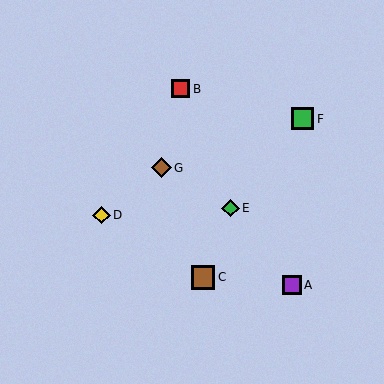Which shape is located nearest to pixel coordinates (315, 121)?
The green square (labeled F) at (303, 119) is nearest to that location.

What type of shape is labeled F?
Shape F is a green square.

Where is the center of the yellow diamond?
The center of the yellow diamond is at (101, 215).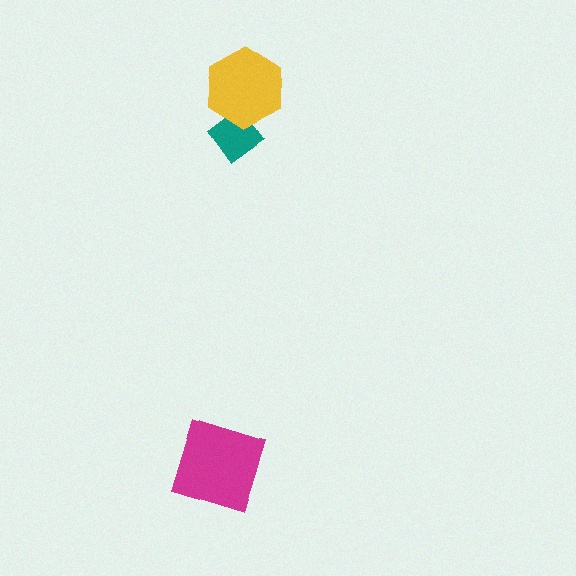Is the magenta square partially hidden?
No, no other shape covers it.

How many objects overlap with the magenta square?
0 objects overlap with the magenta square.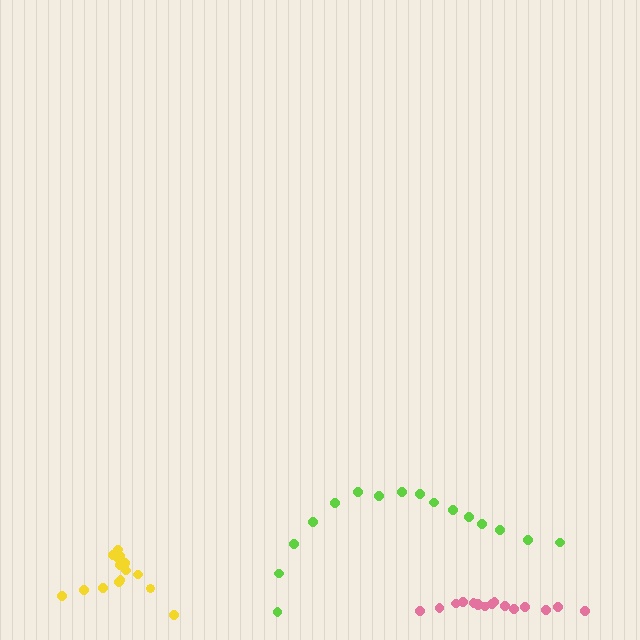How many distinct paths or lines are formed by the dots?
There are 3 distinct paths.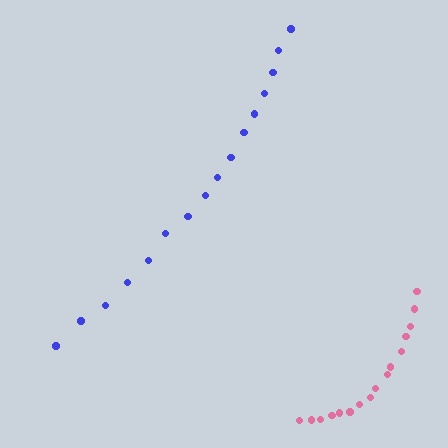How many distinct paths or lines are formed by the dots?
There are 2 distinct paths.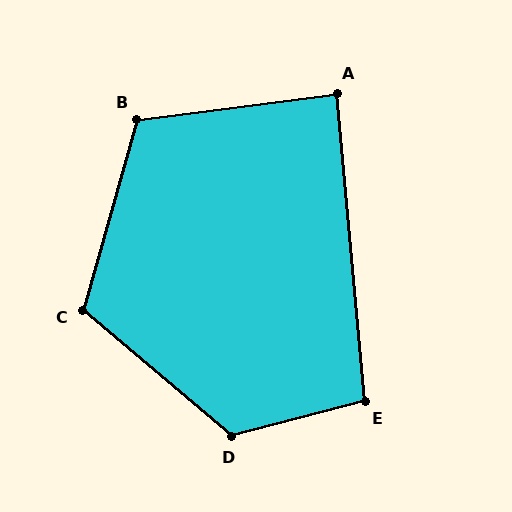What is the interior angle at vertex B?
Approximately 113 degrees (obtuse).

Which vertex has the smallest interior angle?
A, at approximately 88 degrees.